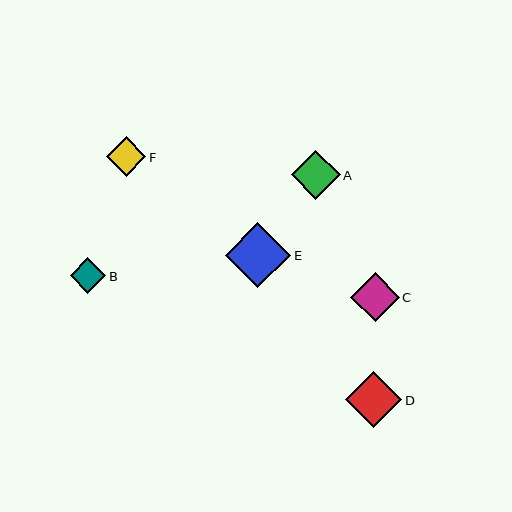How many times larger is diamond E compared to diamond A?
Diamond E is approximately 1.3 times the size of diamond A.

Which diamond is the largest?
Diamond E is the largest with a size of approximately 65 pixels.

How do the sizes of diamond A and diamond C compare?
Diamond A and diamond C are approximately the same size.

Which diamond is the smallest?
Diamond B is the smallest with a size of approximately 36 pixels.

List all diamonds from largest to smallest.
From largest to smallest: E, D, A, C, F, B.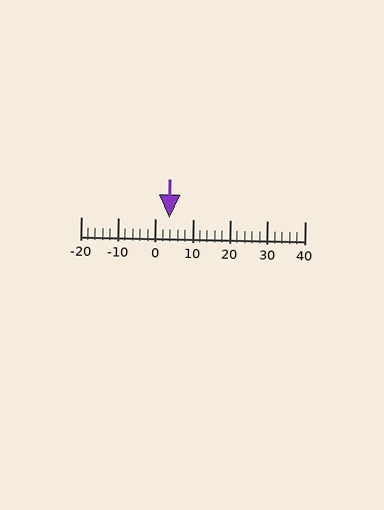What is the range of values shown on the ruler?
The ruler shows values from -20 to 40.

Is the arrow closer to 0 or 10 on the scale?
The arrow is closer to 0.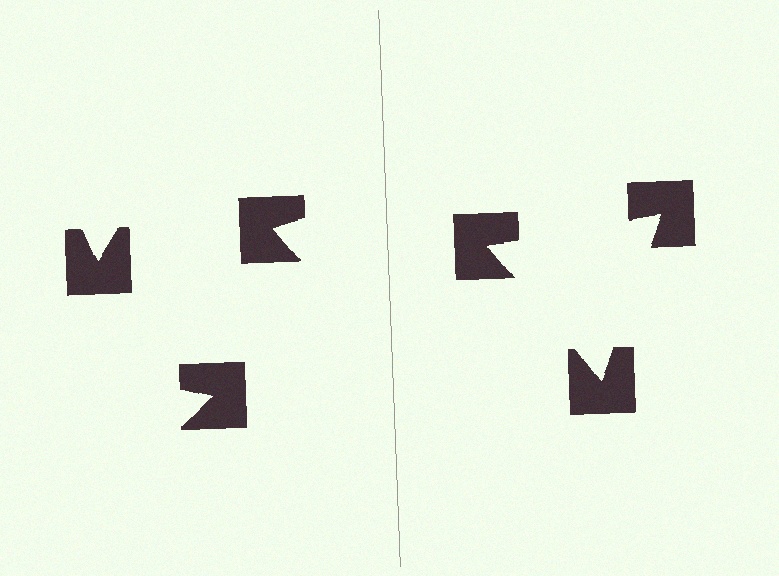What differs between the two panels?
The notched squares are positioned identically on both sides; only the wedge orientations differ. On the right they align to a triangle; on the left they are misaligned.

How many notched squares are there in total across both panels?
6 — 3 on each side.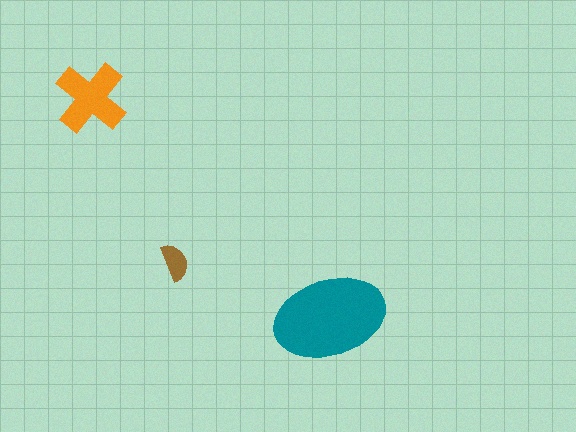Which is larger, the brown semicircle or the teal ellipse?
The teal ellipse.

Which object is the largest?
The teal ellipse.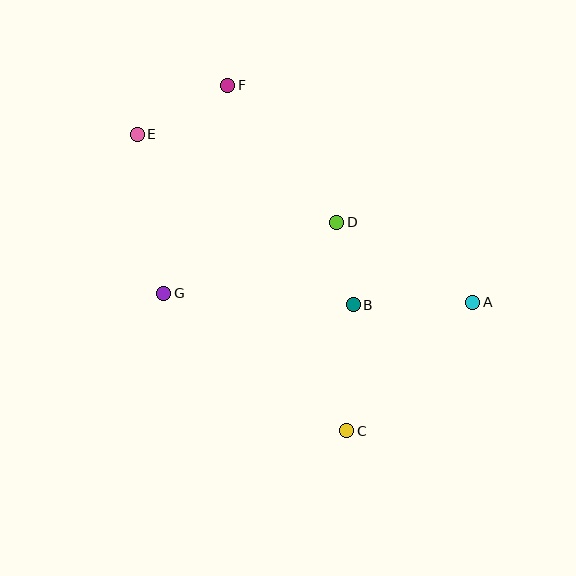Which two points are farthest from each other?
Points A and E are farthest from each other.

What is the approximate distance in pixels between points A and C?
The distance between A and C is approximately 180 pixels.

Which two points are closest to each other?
Points B and D are closest to each other.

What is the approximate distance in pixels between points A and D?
The distance between A and D is approximately 158 pixels.